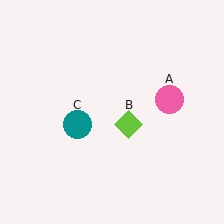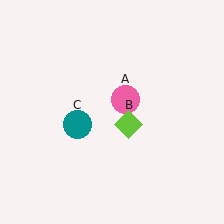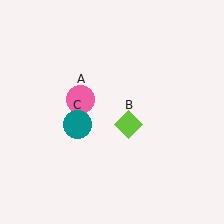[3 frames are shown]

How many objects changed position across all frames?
1 object changed position: pink circle (object A).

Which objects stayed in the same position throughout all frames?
Lime diamond (object B) and teal circle (object C) remained stationary.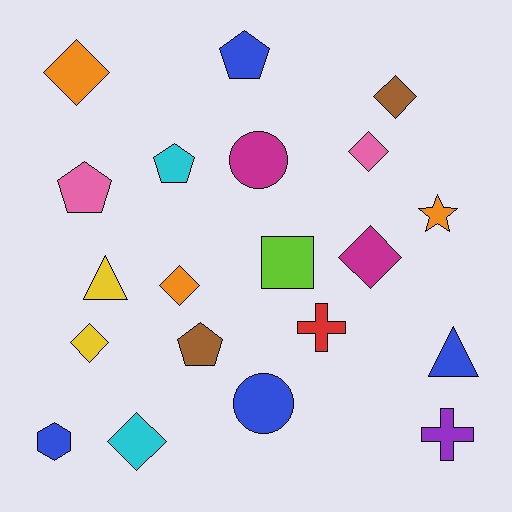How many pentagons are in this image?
There are 4 pentagons.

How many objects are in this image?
There are 20 objects.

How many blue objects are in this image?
There are 4 blue objects.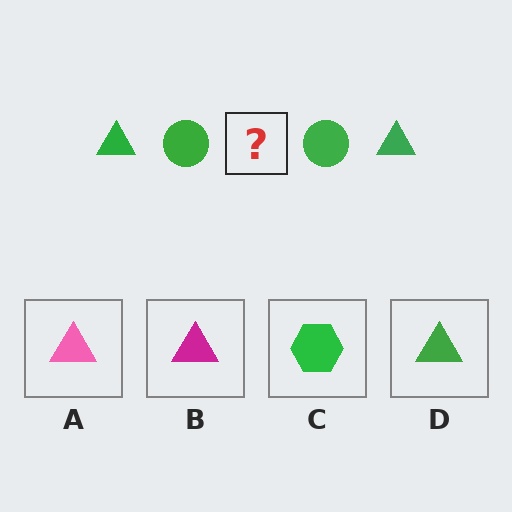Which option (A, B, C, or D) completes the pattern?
D.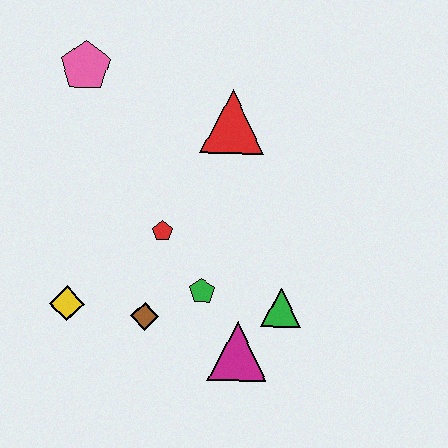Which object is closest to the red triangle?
The red pentagon is closest to the red triangle.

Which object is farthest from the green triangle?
The pink pentagon is farthest from the green triangle.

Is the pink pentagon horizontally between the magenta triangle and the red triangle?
No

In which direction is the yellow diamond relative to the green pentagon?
The yellow diamond is to the left of the green pentagon.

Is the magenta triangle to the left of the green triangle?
Yes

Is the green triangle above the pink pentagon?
No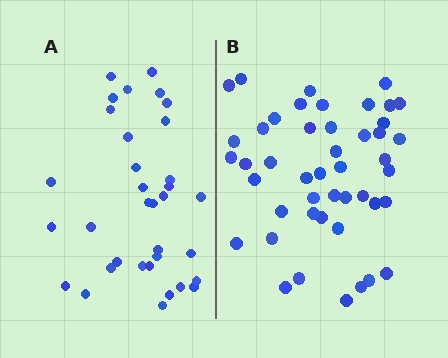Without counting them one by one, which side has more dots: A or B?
Region B (the right region) has more dots.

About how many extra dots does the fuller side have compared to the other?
Region B has roughly 12 or so more dots than region A.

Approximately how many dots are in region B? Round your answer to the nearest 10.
About 50 dots. (The exact count is 46, which rounds to 50.)